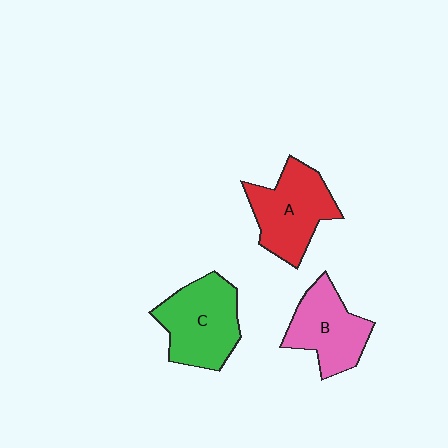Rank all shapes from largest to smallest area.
From largest to smallest: C (green), A (red), B (pink).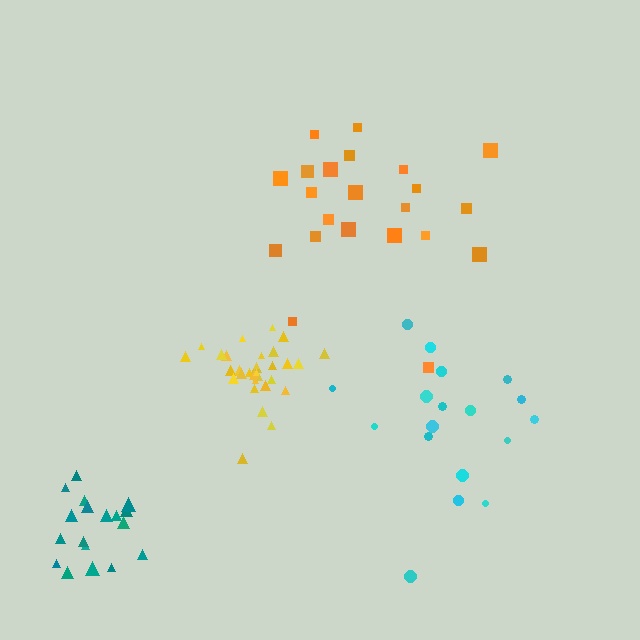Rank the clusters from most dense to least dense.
yellow, teal, orange, cyan.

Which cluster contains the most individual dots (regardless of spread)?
Yellow (33).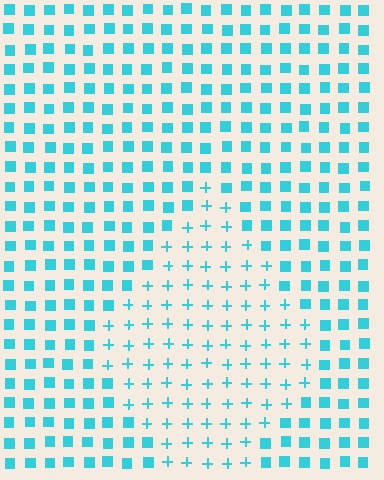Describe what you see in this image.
The image is filled with small cyan elements arranged in a uniform grid. A diamond-shaped region contains plus signs, while the surrounding area contains squares. The boundary is defined purely by the change in element shape.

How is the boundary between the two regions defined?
The boundary is defined by a change in element shape: plus signs inside vs. squares outside. All elements share the same color and spacing.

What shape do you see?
I see a diamond.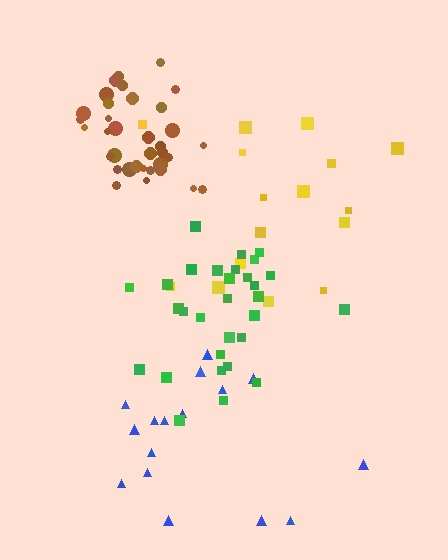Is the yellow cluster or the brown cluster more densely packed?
Brown.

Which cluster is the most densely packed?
Brown.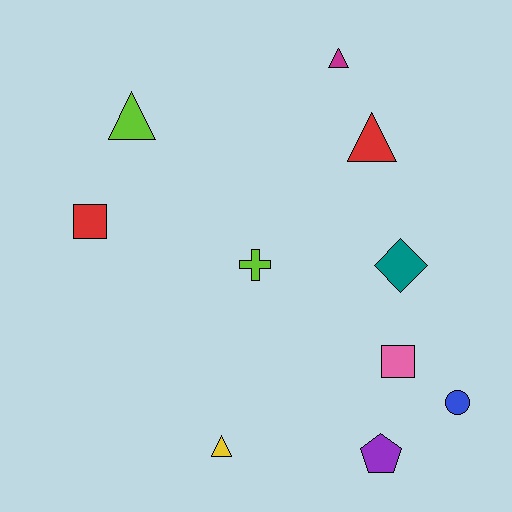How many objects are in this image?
There are 10 objects.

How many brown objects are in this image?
There are no brown objects.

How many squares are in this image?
There are 2 squares.